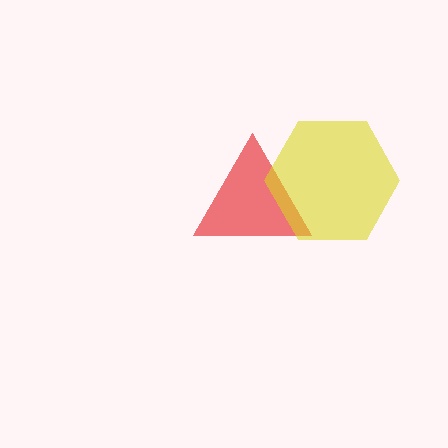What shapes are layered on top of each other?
The layered shapes are: a red triangle, a yellow hexagon.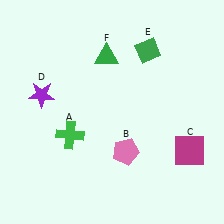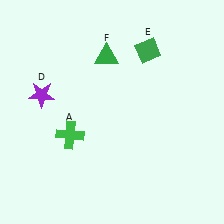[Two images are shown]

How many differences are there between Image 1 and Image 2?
There are 2 differences between the two images.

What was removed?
The magenta square (C), the pink pentagon (B) were removed in Image 2.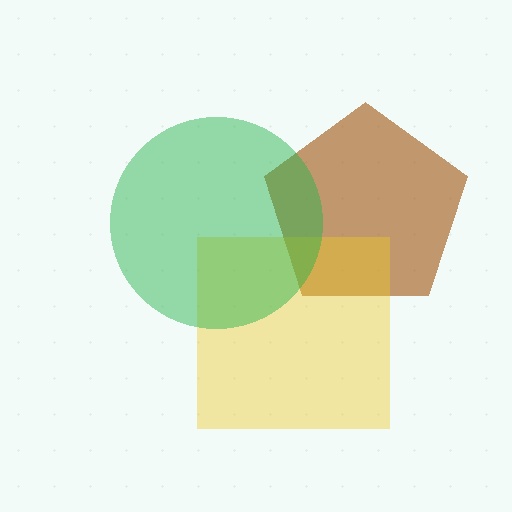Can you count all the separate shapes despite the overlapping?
Yes, there are 3 separate shapes.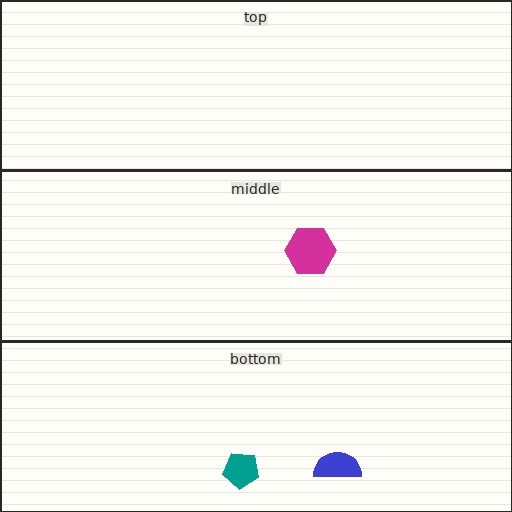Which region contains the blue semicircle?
The bottom region.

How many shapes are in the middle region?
1.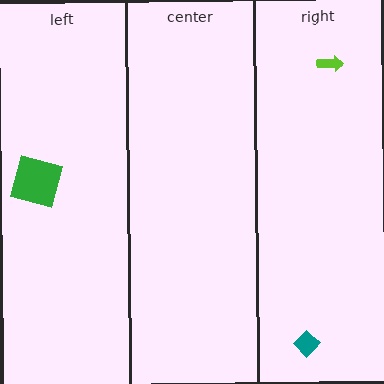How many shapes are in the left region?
1.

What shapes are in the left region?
The green square.